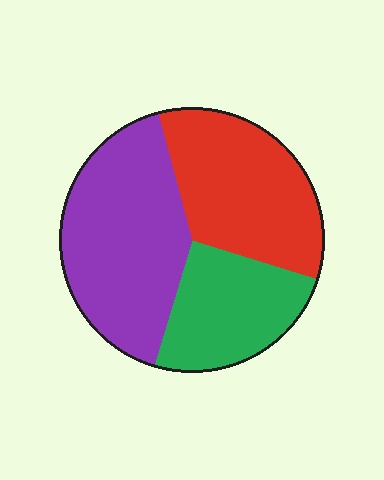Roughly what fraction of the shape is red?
Red takes up between a third and a half of the shape.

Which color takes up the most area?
Purple, at roughly 40%.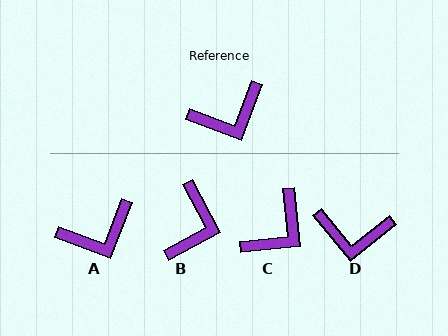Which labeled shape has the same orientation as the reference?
A.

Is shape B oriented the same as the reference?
No, it is off by about 49 degrees.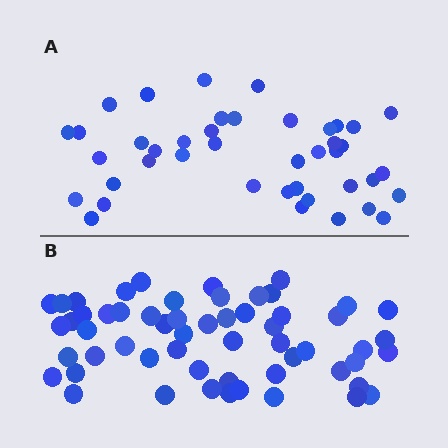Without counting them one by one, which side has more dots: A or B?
Region B (the bottom region) has more dots.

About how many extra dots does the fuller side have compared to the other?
Region B has approximately 15 more dots than region A.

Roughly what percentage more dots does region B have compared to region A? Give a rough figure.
About 35% more.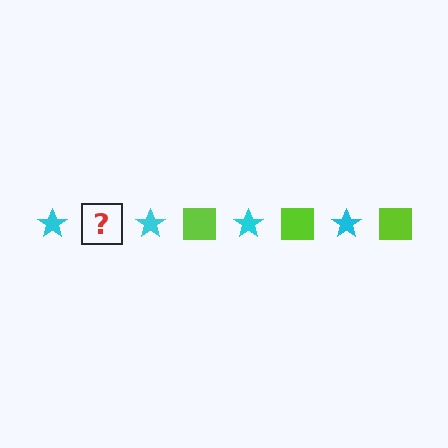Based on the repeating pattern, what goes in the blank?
The blank should be a lime square.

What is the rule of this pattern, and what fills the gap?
The rule is that the pattern alternates between cyan star and lime square. The gap should be filled with a lime square.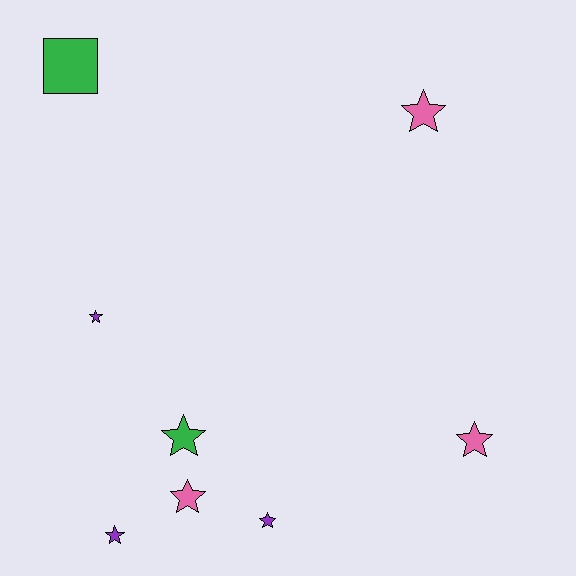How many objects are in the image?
There are 8 objects.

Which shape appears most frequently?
Star, with 7 objects.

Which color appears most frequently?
Pink, with 3 objects.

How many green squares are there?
There is 1 green square.